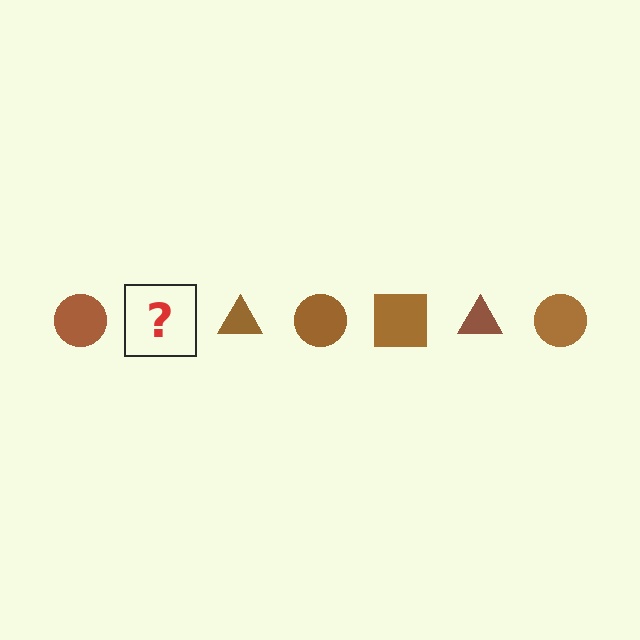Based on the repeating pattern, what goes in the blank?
The blank should be a brown square.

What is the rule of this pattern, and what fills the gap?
The rule is that the pattern cycles through circle, square, triangle shapes in brown. The gap should be filled with a brown square.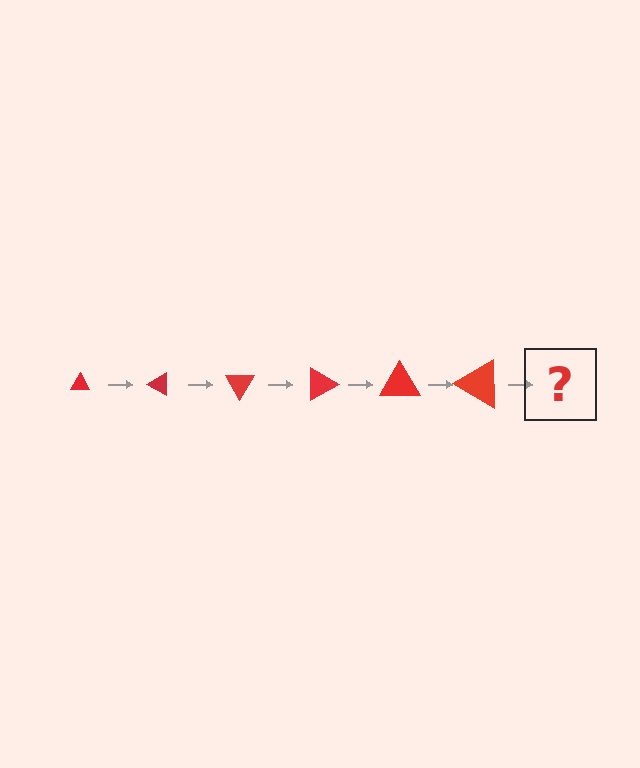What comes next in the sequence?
The next element should be a triangle, larger than the previous one and rotated 180 degrees from the start.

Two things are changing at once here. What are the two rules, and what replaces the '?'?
The two rules are that the triangle grows larger each step and it rotates 30 degrees each step. The '?' should be a triangle, larger than the previous one and rotated 180 degrees from the start.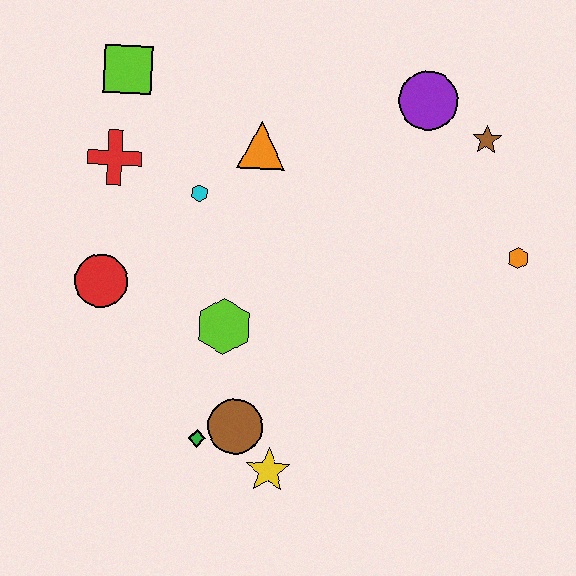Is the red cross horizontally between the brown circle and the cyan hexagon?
No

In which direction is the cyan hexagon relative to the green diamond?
The cyan hexagon is above the green diamond.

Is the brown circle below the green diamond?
No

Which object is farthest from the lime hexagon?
The brown star is farthest from the lime hexagon.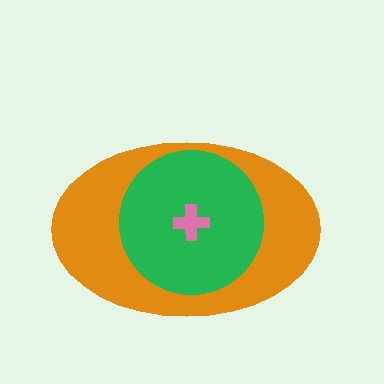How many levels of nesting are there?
3.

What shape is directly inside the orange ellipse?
The green circle.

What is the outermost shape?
The orange ellipse.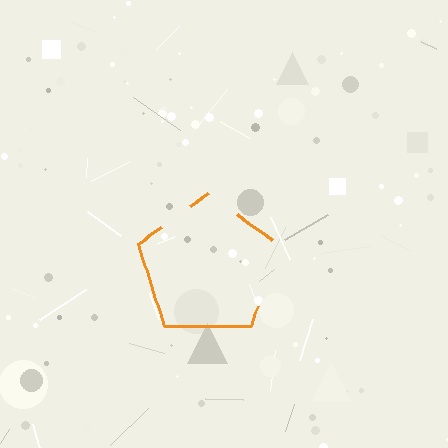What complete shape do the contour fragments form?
The contour fragments form a pentagon.